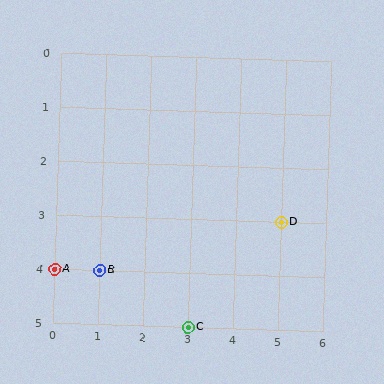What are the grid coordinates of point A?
Point A is at grid coordinates (0, 4).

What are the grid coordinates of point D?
Point D is at grid coordinates (5, 3).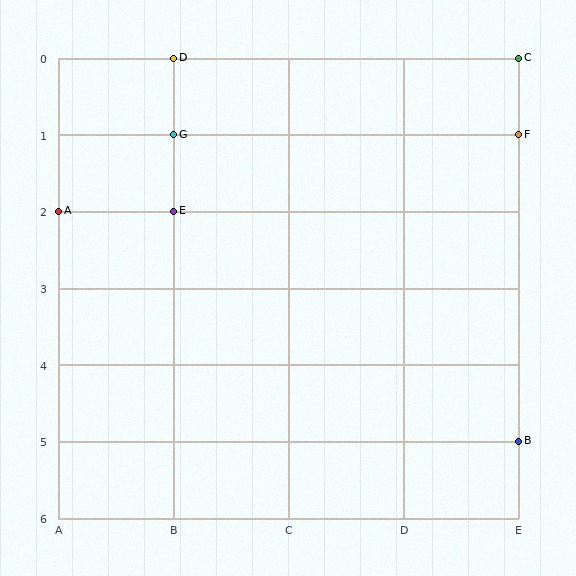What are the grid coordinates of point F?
Point F is at grid coordinates (E, 1).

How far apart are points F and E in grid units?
Points F and E are 3 columns and 1 row apart (about 3.2 grid units diagonally).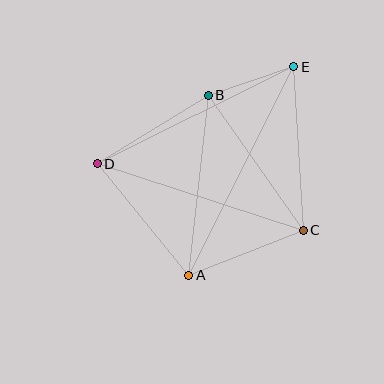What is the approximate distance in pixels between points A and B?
The distance between A and B is approximately 181 pixels.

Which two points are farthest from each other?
Points A and E are farthest from each other.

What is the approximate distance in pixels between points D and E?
The distance between D and E is approximately 219 pixels.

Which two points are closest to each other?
Points B and E are closest to each other.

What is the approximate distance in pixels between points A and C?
The distance between A and C is approximately 123 pixels.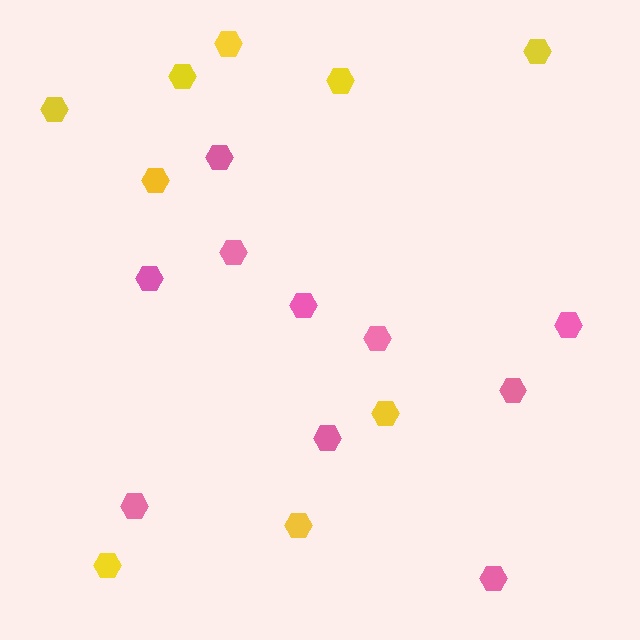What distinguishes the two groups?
There are 2 groups: one group of pink hexagons (10) and one group of yellow hexagons (9).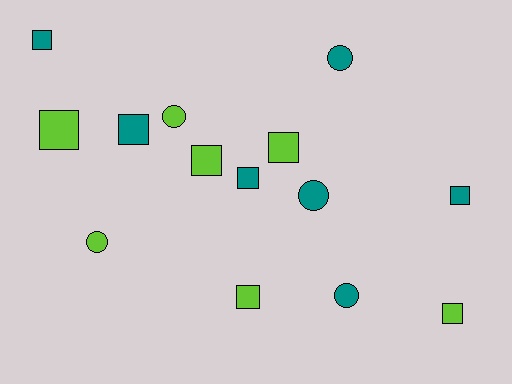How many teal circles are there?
There are 3 teal circles.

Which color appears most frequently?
Teal, with 7 objects.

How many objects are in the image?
There are 14 objects.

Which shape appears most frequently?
Square, with 9 objects.